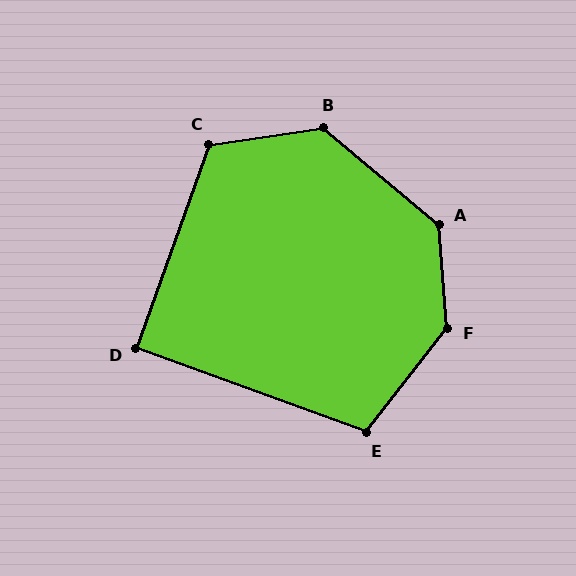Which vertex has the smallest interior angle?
D, at approximately 90 degrees.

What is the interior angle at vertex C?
Approximately 118 degrees (obtuse).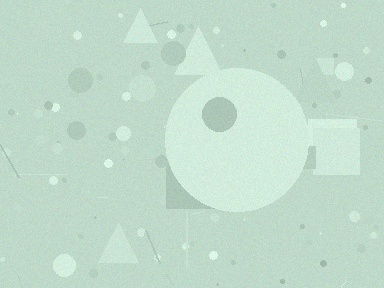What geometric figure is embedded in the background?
A circle is embedded in the background.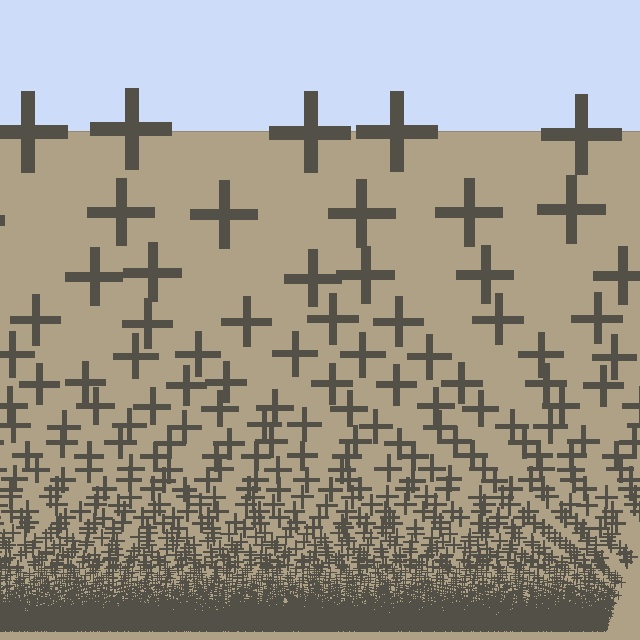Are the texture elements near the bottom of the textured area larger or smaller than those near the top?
Smaller. The gradient is inverted — elements near the bottom are smaller and denser.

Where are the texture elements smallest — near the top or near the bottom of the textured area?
Near the bottom.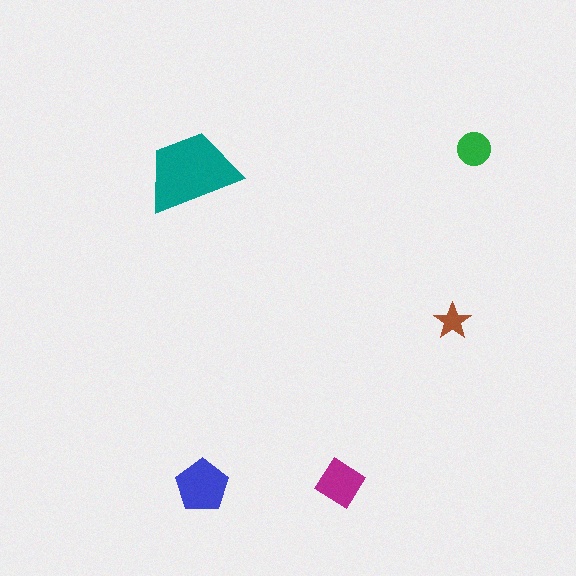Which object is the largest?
The teal trapezoid.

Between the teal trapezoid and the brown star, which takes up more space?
The teal trapezoid.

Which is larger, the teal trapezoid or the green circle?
The teal trapezoid.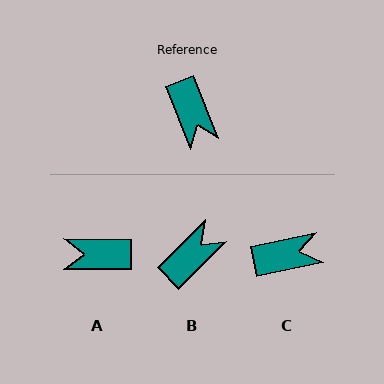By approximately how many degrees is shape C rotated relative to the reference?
Approximately 81 degrees counter-clockwise.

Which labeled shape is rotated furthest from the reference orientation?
B, about 113 degrees away.